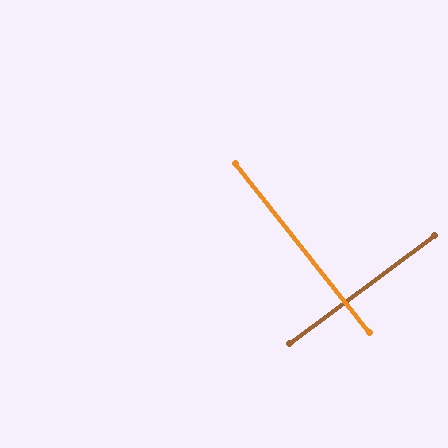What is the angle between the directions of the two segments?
Approximately 88 degrees.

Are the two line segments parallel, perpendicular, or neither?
Perpendicular — they meet at approximately 88°.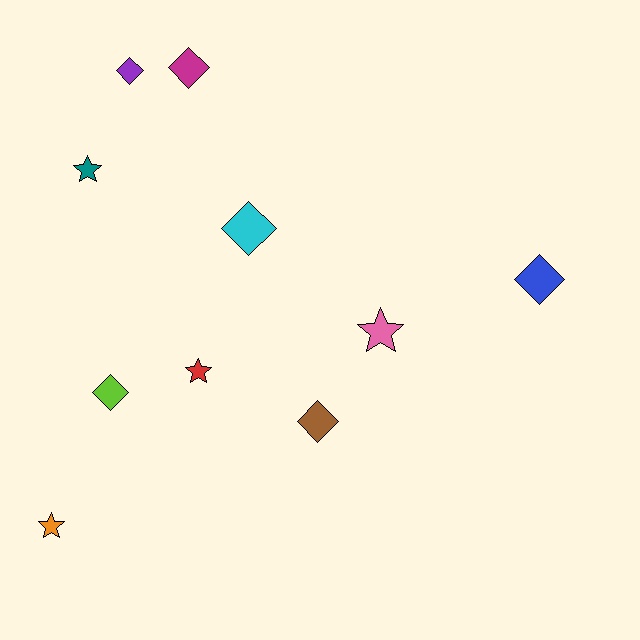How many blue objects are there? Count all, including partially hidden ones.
There is 1 blue object.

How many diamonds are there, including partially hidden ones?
There are 6 diamonds.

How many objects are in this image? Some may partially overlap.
There are 10 objects.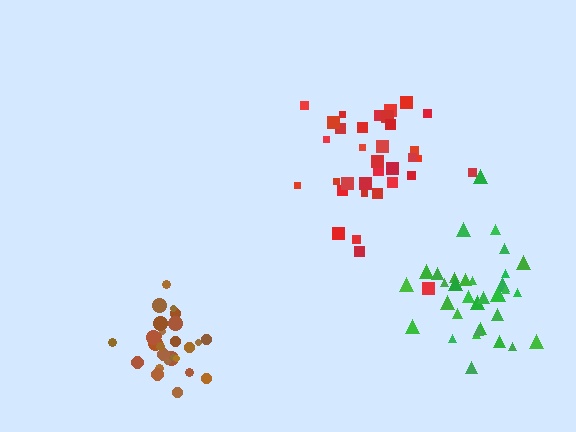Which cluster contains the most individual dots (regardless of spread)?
Green (35).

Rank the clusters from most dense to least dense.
brown, green, red.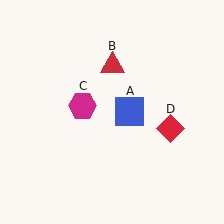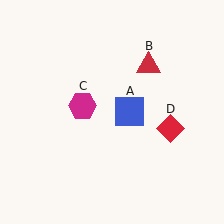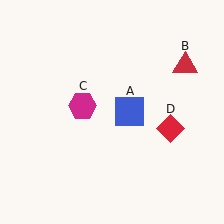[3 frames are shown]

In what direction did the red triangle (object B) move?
The red triangle (object B) moved right.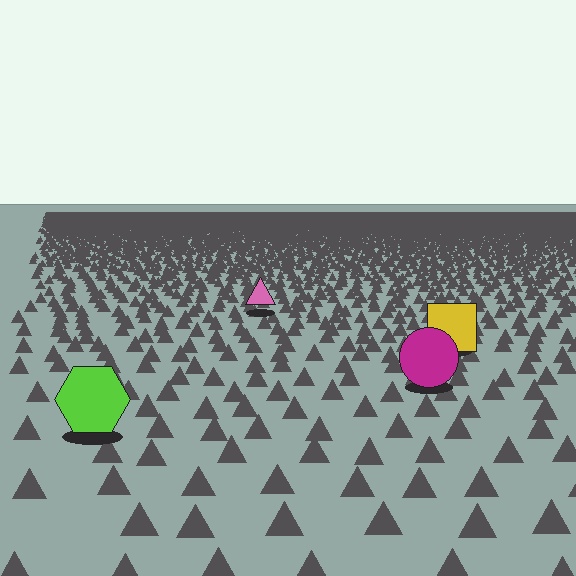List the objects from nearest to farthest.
From nearest to farthest: the lime hexagon, the magenta circle, the yellow square, the pink triangle.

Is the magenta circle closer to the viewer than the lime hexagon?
No. The lime hexagon is closer — you can tell from the texture gradient: the ground texture is coarser near it.